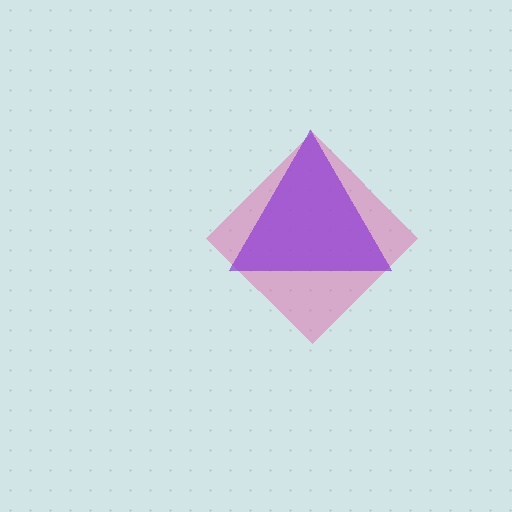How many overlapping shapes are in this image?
There are 2 overlapping shapes in the image.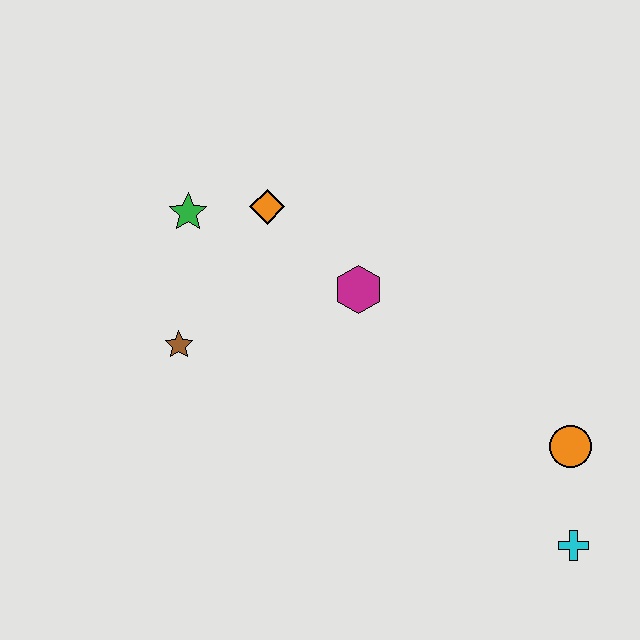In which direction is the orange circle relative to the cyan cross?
The orange circle is above the cyan cross.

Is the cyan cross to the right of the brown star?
Yes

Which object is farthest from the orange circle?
The green star is farthest from the orange circle.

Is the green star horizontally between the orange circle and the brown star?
Yes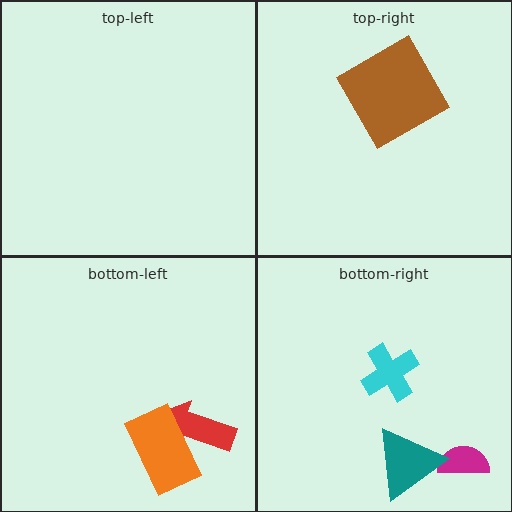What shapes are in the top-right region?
The brown square.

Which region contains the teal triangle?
The bottom-right region.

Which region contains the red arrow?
The bottom-left region.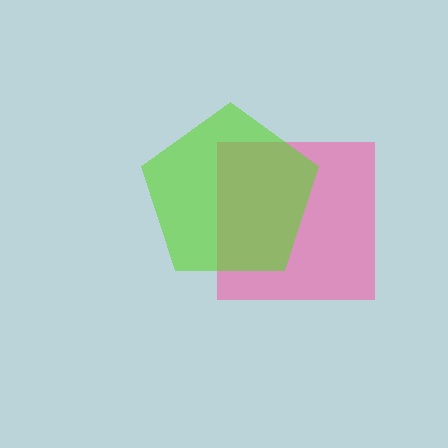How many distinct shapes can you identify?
There are 2 distinct shapes: a pink square, a lime pentagon.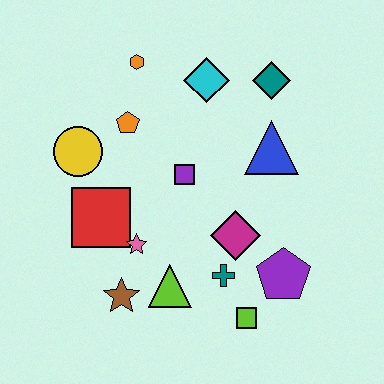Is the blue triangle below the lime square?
No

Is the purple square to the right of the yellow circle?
Yes